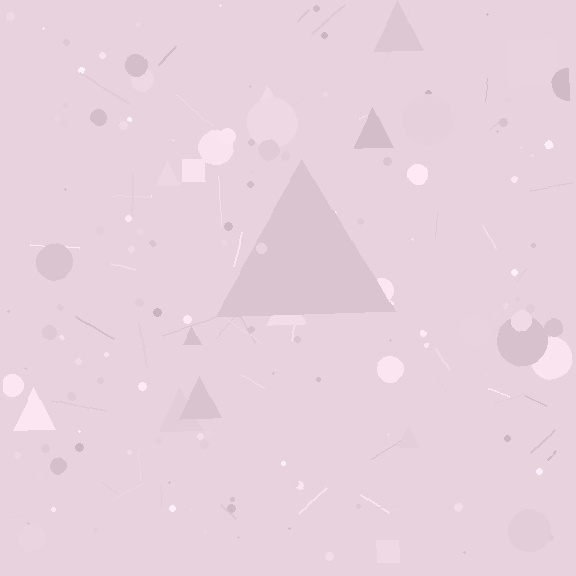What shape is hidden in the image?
A triangle is hidden in the image.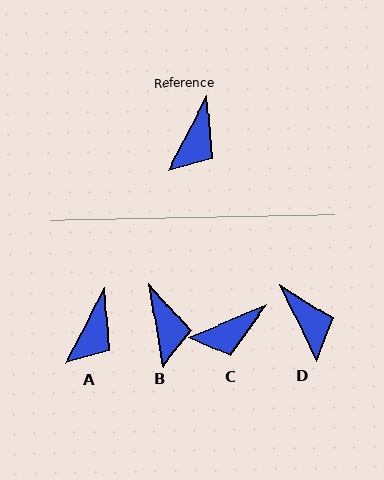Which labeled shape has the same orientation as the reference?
A.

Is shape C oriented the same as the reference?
No, it is off by about 40 degrees.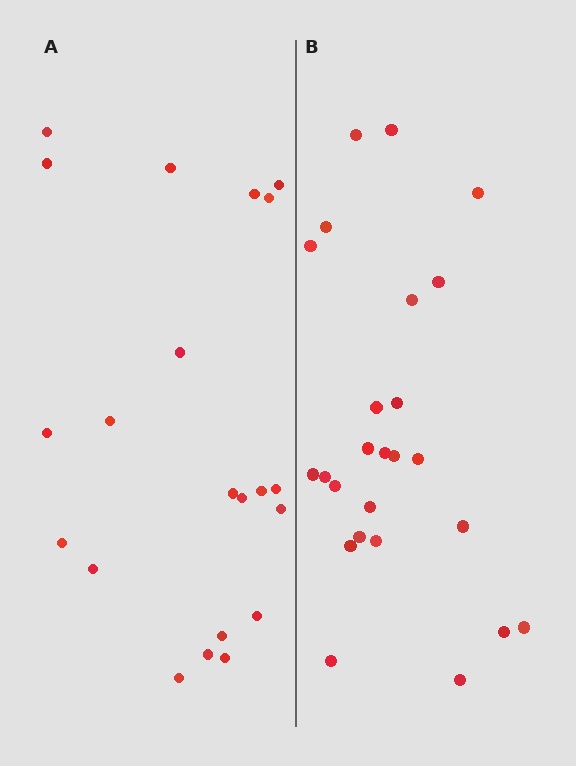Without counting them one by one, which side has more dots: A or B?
Region B (the right region) has more dots.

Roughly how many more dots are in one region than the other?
Region B has about 4 more dots than region A.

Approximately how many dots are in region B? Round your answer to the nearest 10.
About 20 dots. (The exact count is 25, which rounds to 20.)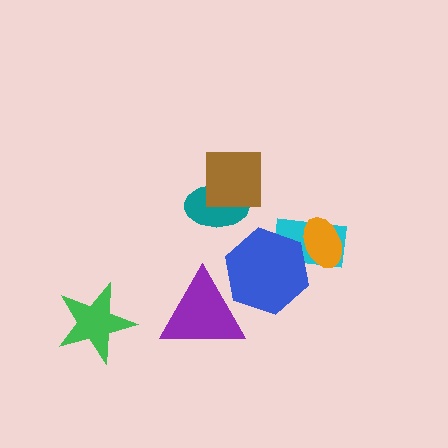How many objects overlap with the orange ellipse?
2 objects overlap with the orange ellipse.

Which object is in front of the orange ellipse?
The blue hexagon is in front of the orange ellipse.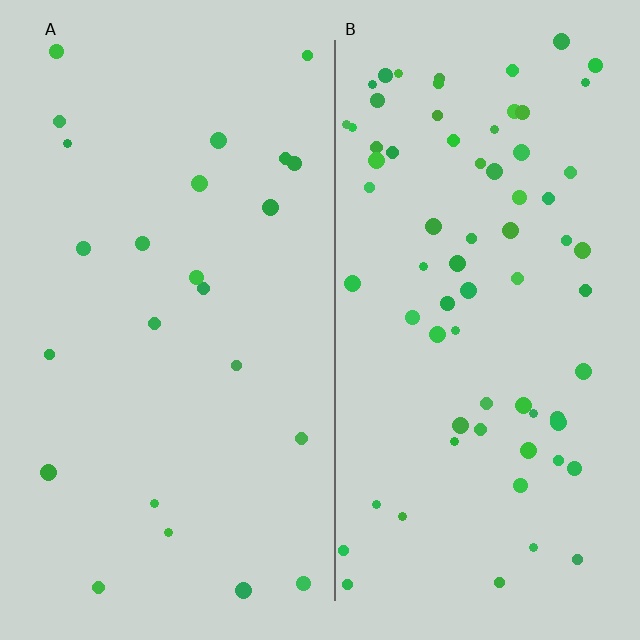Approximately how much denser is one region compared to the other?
Approximately 3.0× — region B over region A.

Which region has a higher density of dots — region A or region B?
B (the right).